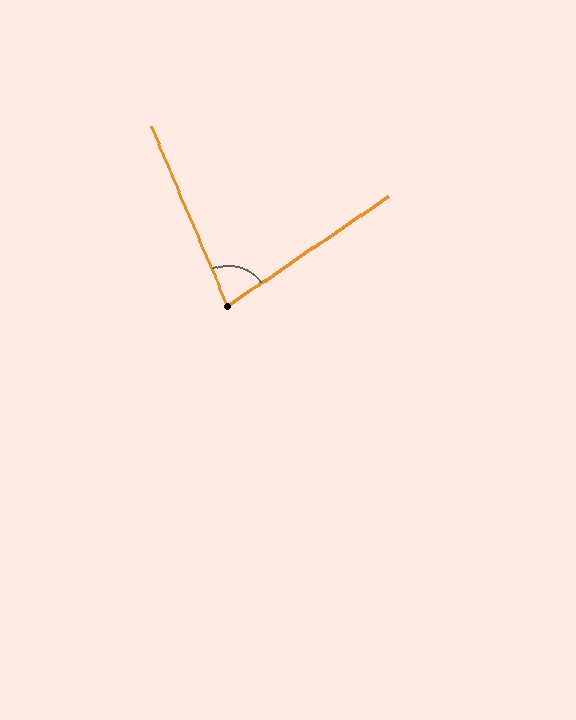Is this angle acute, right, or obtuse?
It is acute.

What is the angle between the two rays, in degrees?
Approximately 79 degrees.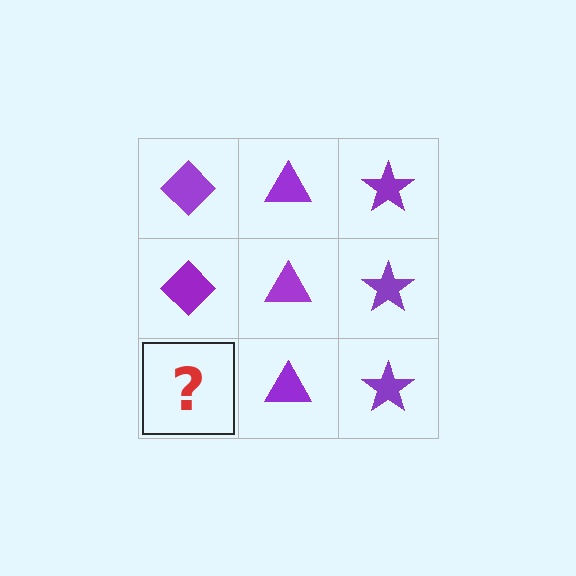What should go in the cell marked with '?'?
The missing cell should contain a purple diamond.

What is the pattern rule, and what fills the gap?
The rule is that each column has a consistent shape. The gap should be filled with a purple diamond.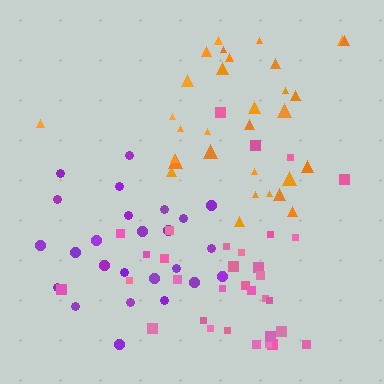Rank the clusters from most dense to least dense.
purple, pink, orange.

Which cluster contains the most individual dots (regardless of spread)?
Pink (33).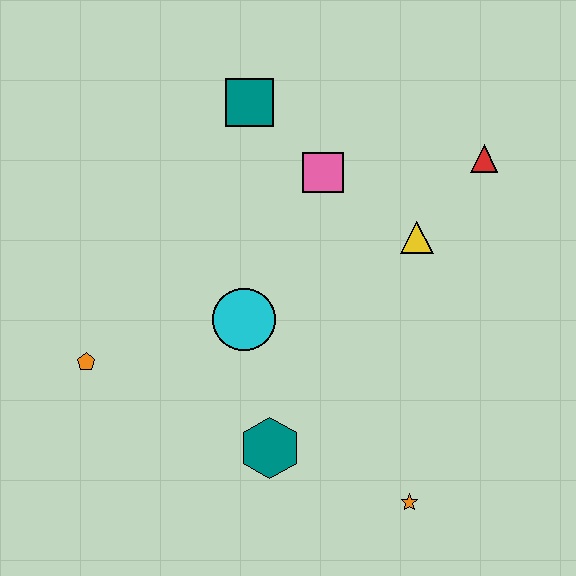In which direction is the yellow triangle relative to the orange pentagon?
The yellow triangle is to the right of the orange pentagon.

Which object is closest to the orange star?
The teal hexagon is closest to the orange star.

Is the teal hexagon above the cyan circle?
No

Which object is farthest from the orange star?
The teal square is farthest from the orange star.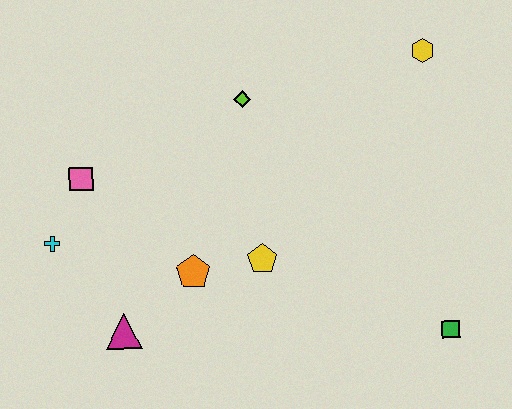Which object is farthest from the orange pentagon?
The yellow hexagon is farthest from the orange pentagon.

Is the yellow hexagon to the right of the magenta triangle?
Yes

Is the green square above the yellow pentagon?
No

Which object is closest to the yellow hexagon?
The lime diamond is closest to the yellow hexagon.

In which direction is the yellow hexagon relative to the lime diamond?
The yellow hexagon is to the right of the lime diamond.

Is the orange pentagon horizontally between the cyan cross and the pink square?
No